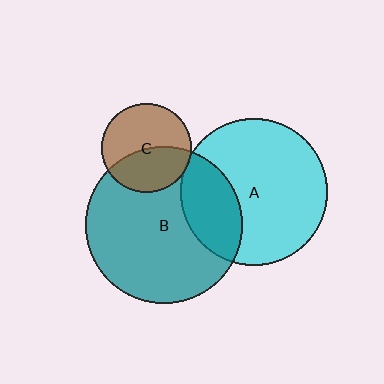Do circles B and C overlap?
Yes.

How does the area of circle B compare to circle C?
Approximately 3.1 times.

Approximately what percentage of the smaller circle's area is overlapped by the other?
Approximately 45%.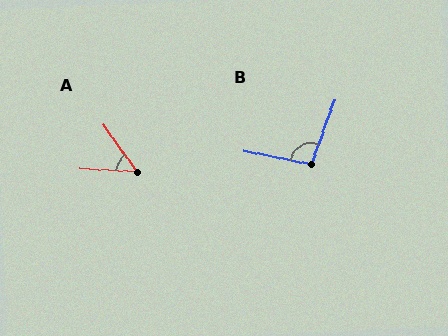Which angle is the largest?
B, at approximately 99 degrees.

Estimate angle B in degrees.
Approximately 99 degrees.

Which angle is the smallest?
A, at approximately 51 degrees.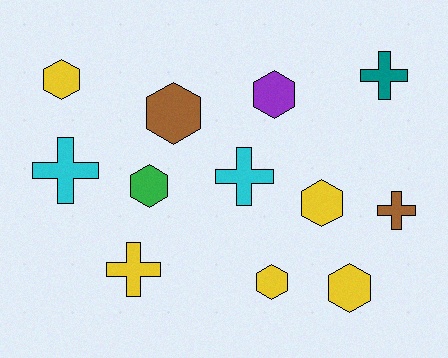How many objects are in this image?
There are 12 objects.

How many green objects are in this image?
There is 1 green object.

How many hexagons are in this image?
There are 7 hexagons.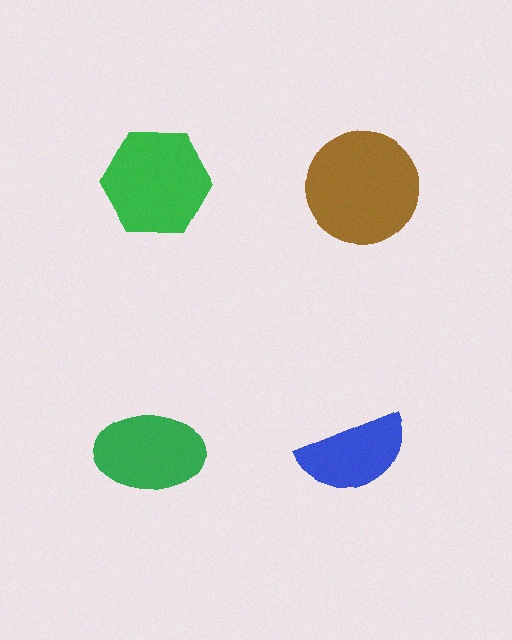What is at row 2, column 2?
A blue semicircle.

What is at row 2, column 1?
A green ellipse.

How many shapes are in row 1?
2 shapes.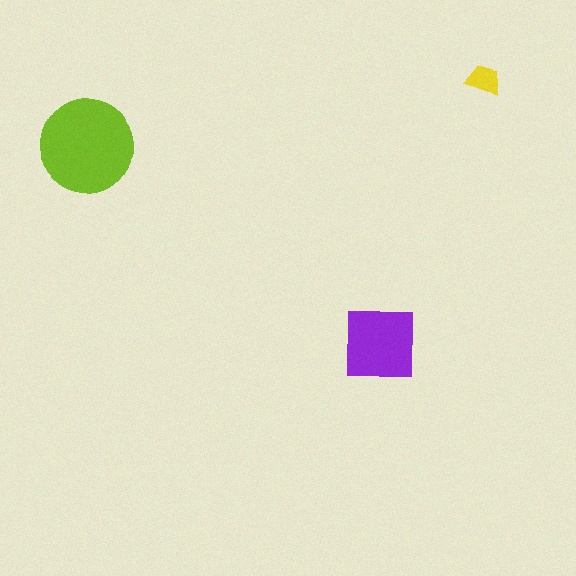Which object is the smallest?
The yellow trapezoid.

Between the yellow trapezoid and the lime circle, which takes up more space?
The lime circle.